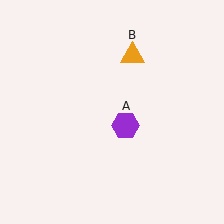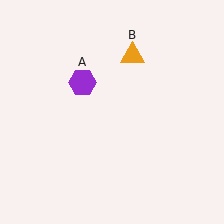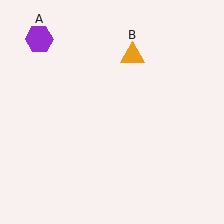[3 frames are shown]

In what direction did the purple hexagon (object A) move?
The purple hexagon (object A) moved up and to the left.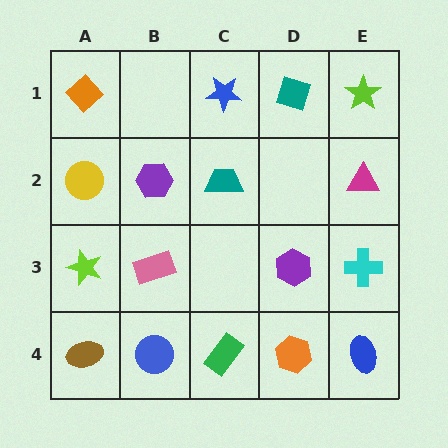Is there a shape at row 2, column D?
No, that cell is empty.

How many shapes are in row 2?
4 shapes.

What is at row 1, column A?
An orange diamond.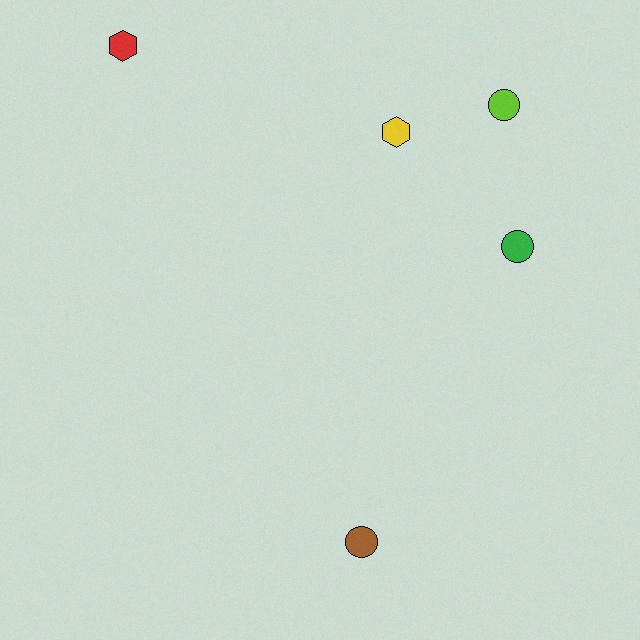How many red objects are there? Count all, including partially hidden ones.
There is 1 red object.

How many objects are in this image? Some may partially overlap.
There are 5 objects.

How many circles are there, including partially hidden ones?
There are 3 circles.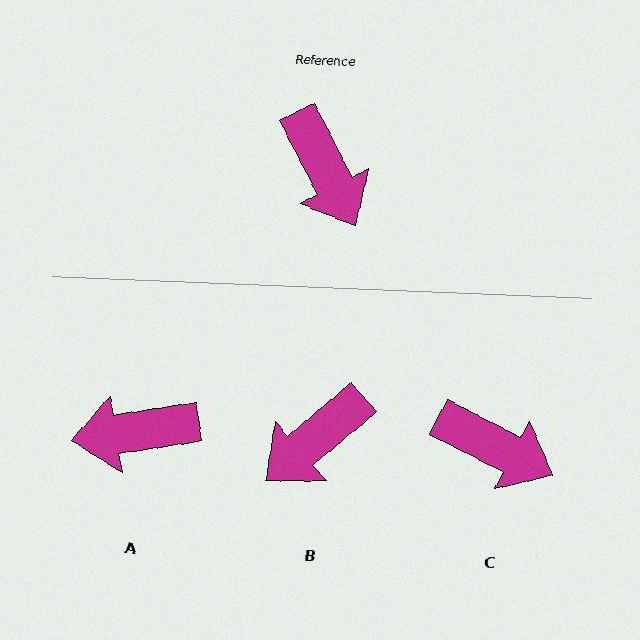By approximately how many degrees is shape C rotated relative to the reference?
Approximately 36 degrees counter-clockwise.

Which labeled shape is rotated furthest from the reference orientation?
A, about 108 degrees away.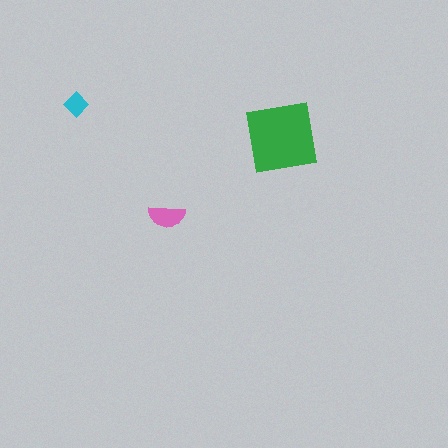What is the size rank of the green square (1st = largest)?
1st.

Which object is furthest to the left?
The cyan diamond is leftmost.